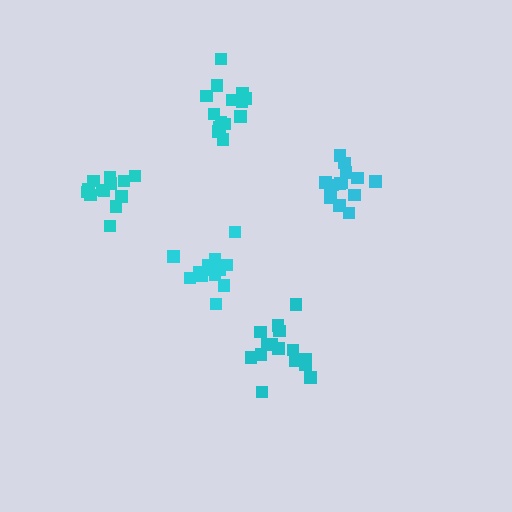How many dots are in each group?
Group 1: 13 dots, Group 2: 15 dots, Group 3: 14 dots, Group 4: 13 dots, Group 5: 14 dots (69 total).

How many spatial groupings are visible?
There are 5 spatial groupings.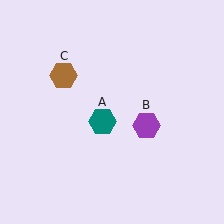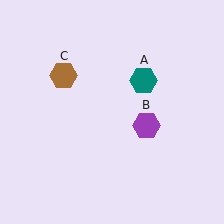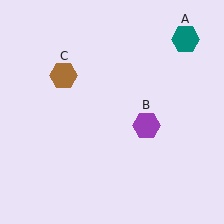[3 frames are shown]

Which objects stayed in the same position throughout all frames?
Purple hexagon (object B) and brown hexagon (object C) remained stationary.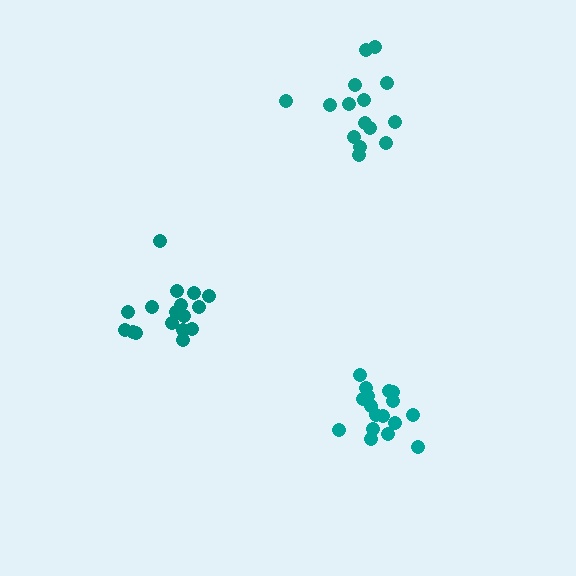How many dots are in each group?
Group 1: 17 dots, Group 2: 15 dots, Group 3: 17 dots (49 total).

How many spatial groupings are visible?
There are 3 spatial groupings.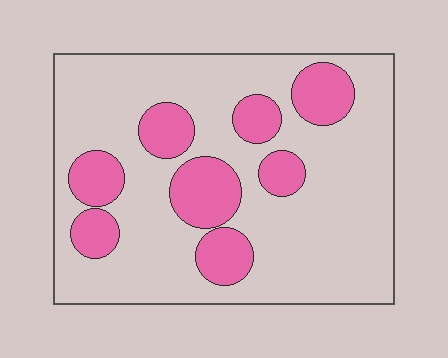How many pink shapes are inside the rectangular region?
8.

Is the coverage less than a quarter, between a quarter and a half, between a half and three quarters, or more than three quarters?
Less than a quarter.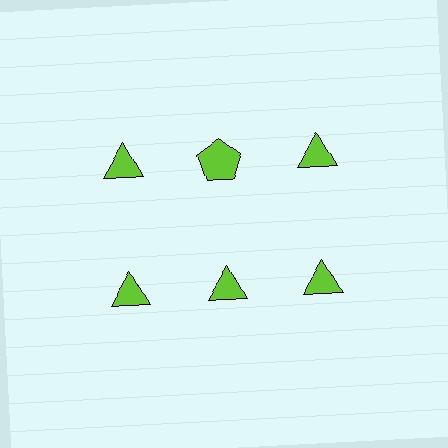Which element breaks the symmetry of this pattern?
The lime pentagon in the top row, second from left column breaks the symmetry. All other shapes are lime triangles.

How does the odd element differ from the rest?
It has a different shape: pentagon instead of triangle.